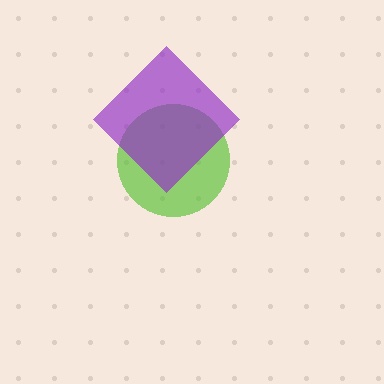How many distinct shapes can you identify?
There are 2 distinct shapes: a lime circle, a purple diamond.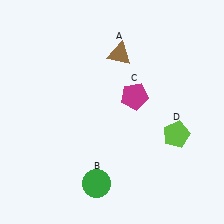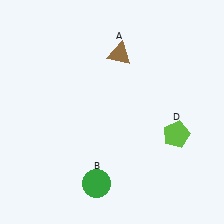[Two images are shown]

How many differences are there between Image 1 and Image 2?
There is 1 difference between the two images.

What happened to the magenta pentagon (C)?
The magenta pentagon (C) was removed in Image 2. It was in the top-right area of Image 1.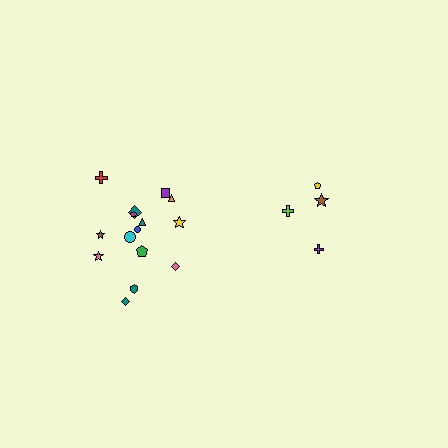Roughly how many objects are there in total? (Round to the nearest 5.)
Roughly 20 objects in total.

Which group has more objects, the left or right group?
The left group.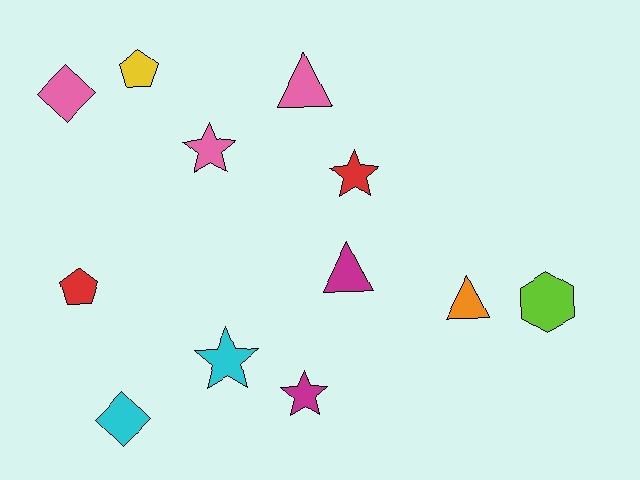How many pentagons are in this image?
There are 2 pentagons.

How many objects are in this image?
There are 12 objects.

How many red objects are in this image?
There are 2 red objects.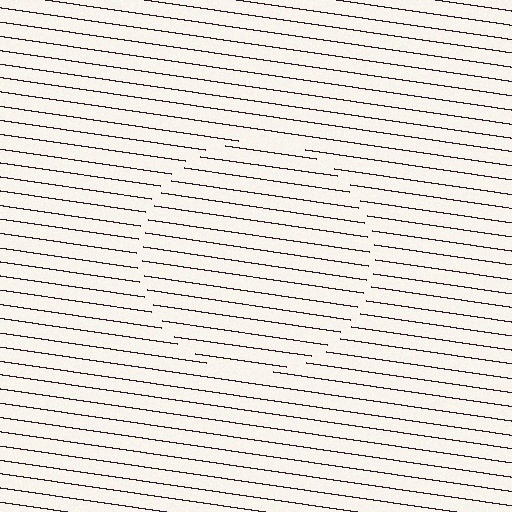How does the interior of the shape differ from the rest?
The interior of the shape contains the same grating, shifted by half a period — the contour is defined by the phase discontinuity where line-ends from the inner and outer gratings abut.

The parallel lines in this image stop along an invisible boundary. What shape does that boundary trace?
An illusory circle. The interior of the shape contains the same grating, shifted by half a period — the contour is defined by the phase discontinuity where line-ends from the inner and outer gratings abut.